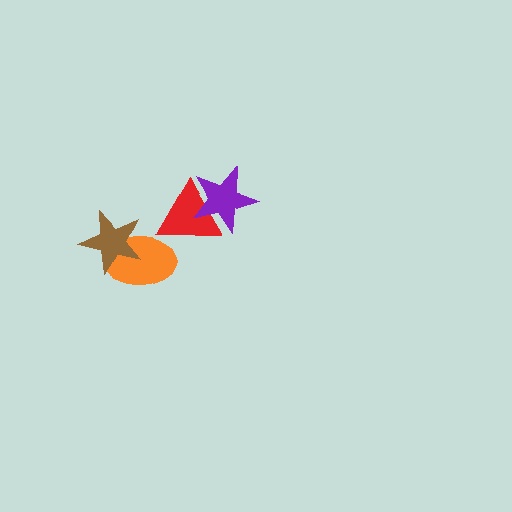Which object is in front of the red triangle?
The purple star is in front of the red triangle.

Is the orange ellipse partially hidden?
Yes, it is partially covered by another shape.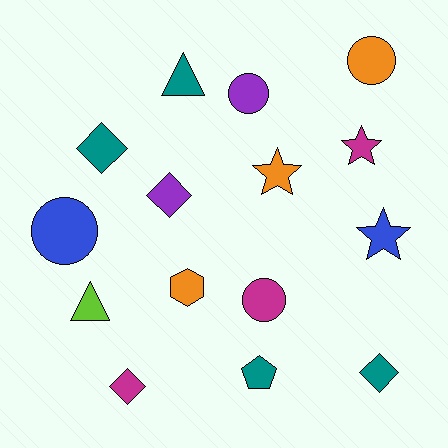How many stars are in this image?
There are 3 stars.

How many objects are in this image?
There are 15 objects.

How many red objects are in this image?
There are no red objects.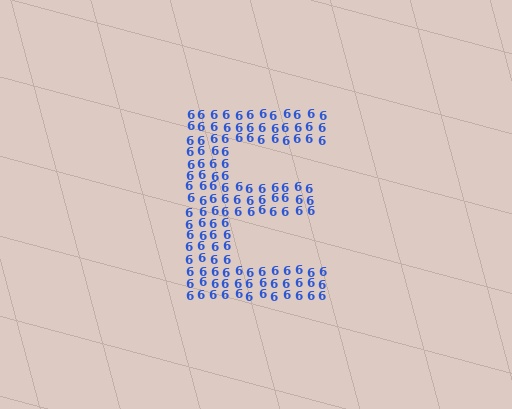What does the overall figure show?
The overall figure shows the letter E.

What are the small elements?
The small elements are digit 6's.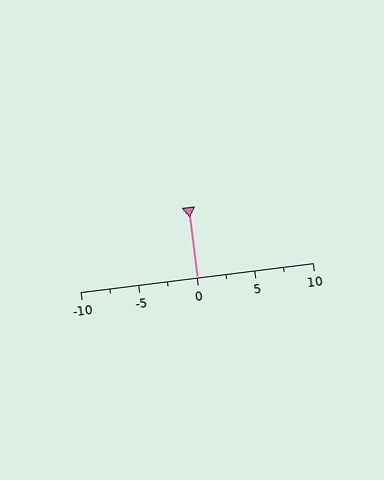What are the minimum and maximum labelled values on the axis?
The axis runs from -10 to 10.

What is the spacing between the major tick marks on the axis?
The major ticks are spaced 5 apart.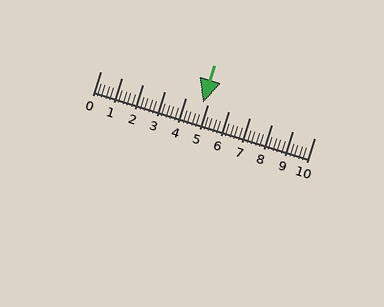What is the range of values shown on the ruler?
The ruler shows values from 0 to 10.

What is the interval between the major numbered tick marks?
The major tick marks are spaced 1 units apart.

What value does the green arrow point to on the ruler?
The green arrow points to approximately 4.8.